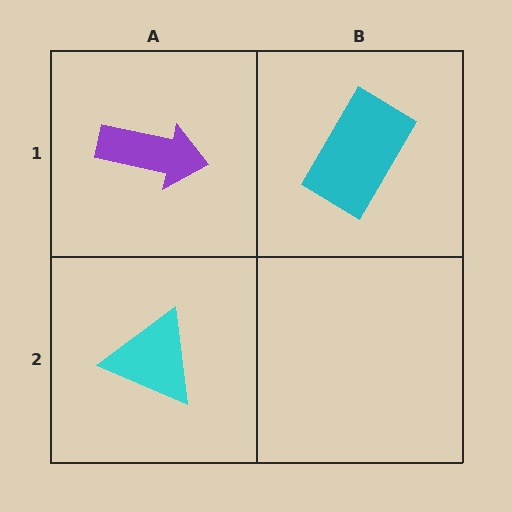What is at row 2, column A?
A cyan triangle.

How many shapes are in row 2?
1 shape.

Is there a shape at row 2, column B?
No, that cell is empty.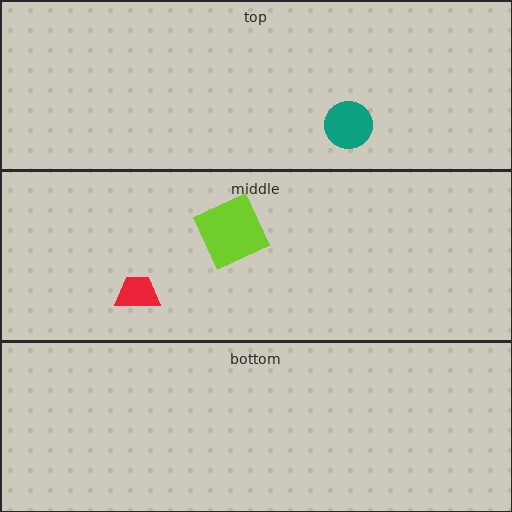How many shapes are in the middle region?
2.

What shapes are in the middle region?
The red trapezoid, the lime square.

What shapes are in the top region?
The teal circle.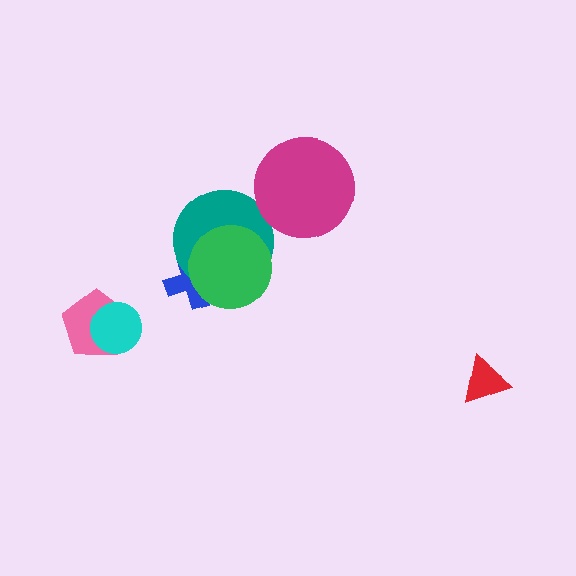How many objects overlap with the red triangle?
0 objects overlap with the red triangle.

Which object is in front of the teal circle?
The green circle is in front of the teal circle.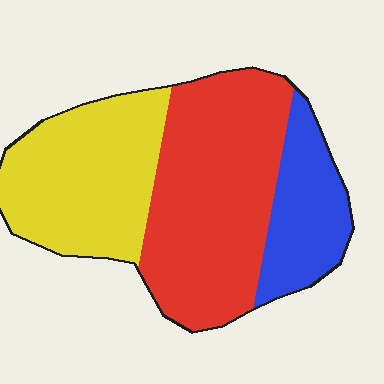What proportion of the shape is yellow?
Yellow covers roughly 35% of the shape.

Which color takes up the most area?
Red, at roughly 45%.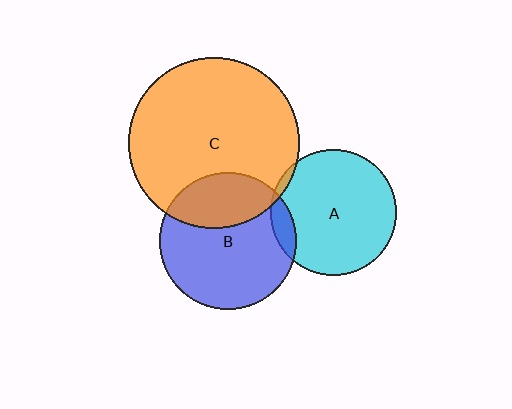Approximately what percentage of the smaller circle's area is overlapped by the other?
Approximately 5%.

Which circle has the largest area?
Circle C (orange).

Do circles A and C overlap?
Yes.